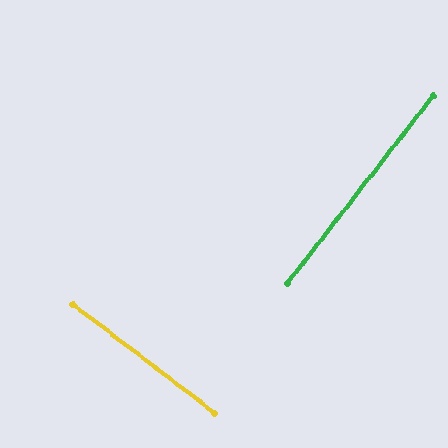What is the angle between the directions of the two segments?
Approximately 90 degrees.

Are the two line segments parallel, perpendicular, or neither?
Perpendicular — they meet at approximately 90°.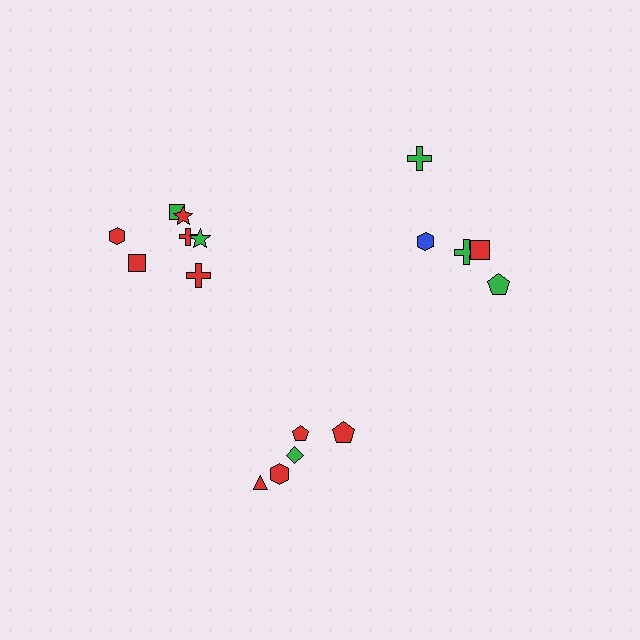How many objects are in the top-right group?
There are 5 objects.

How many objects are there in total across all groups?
There are 17 objects.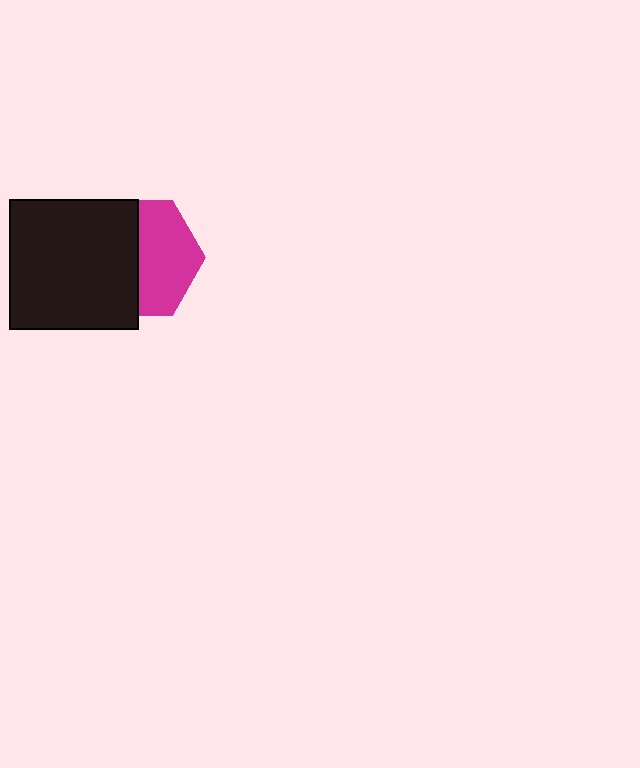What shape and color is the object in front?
The object in front is a black square.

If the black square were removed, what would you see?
You would see the complete magenta hexagon.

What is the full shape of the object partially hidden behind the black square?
The partially hidden object is a magenta hexagon.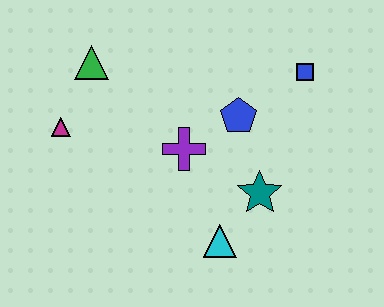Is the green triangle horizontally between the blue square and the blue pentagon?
No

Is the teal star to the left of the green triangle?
No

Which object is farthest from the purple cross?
The blue square is farthest from the purple cross.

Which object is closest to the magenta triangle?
The green triangle is closest to the magenta triangle.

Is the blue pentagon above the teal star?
Yes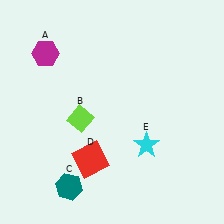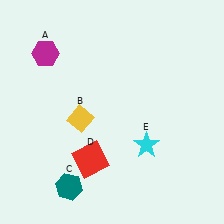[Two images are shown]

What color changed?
The diamond (B) changed from lime in Image 1 to yellow in Image 2.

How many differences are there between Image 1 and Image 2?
There is 1 difference between the two images.